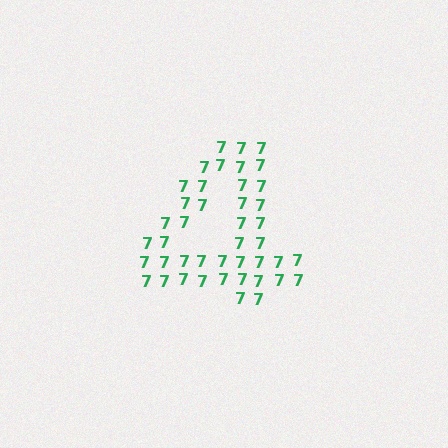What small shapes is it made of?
It is made of small digit 7's.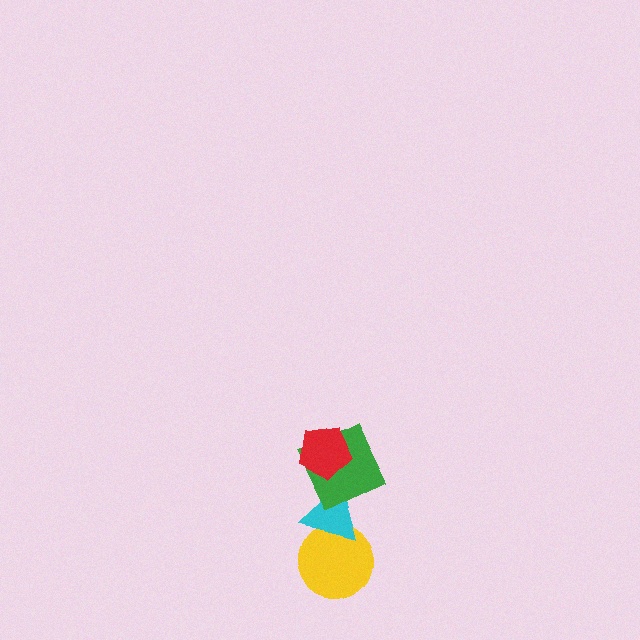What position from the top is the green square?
The green square is 2nd from the top.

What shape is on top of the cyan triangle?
The green square is on top of the cyan triangle.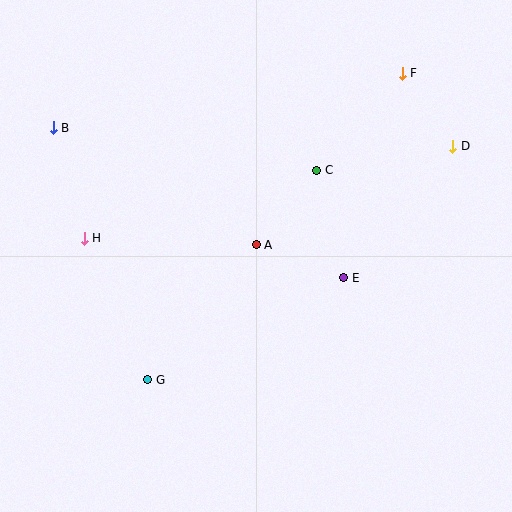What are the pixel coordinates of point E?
Point E is at (344, 278).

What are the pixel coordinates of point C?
Point C is at (317, 170).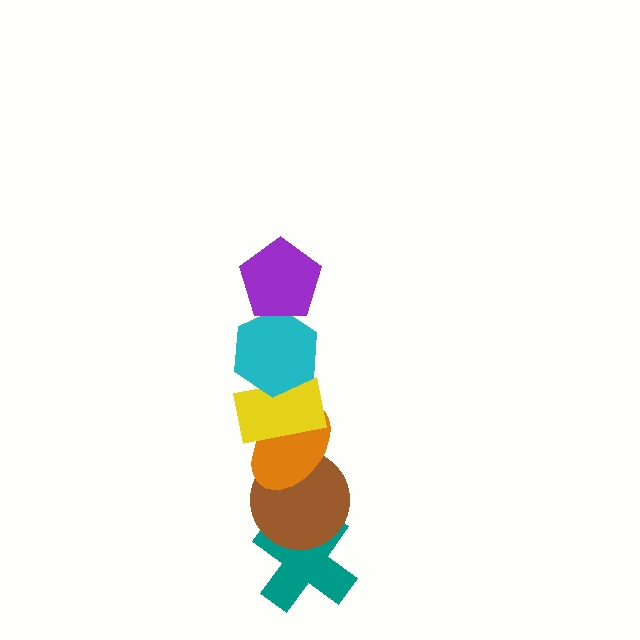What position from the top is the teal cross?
The teal cross is 6th from the top.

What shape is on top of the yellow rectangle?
The cyan hexagon is on top of the yellow rectangle.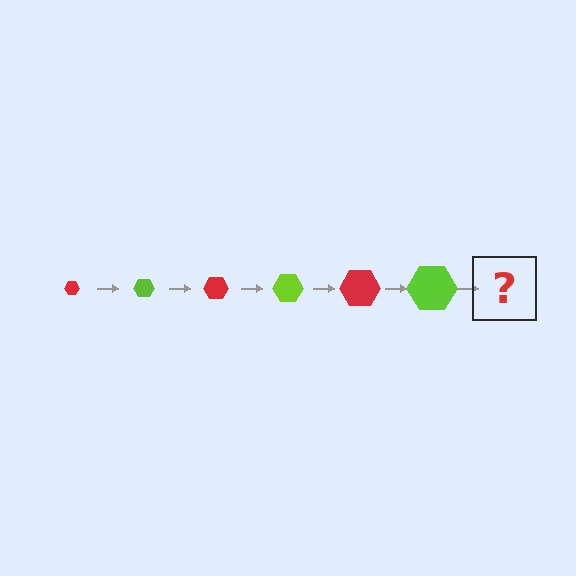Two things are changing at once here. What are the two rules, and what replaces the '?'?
The two rules are that the hexagon grows larger each step and the color cycles through red and lime. The '?' should be a red hexagon, larger than the previous one.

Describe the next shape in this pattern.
It should be a red hexagon, larger than the previous one.